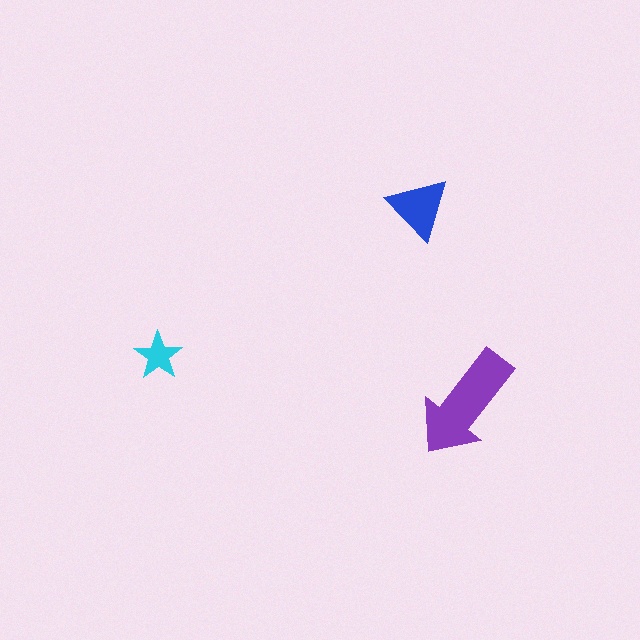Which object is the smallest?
The cyan star.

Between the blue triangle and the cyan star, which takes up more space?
The blue triangle.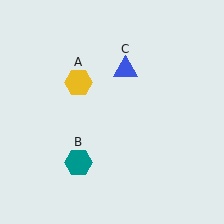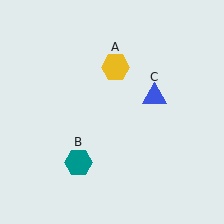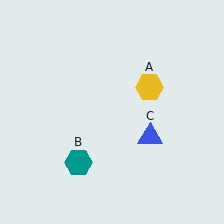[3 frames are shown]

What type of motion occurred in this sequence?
The yellow hexagon (object A), blue triangle (object C) rotated clockwise around the center of the scene.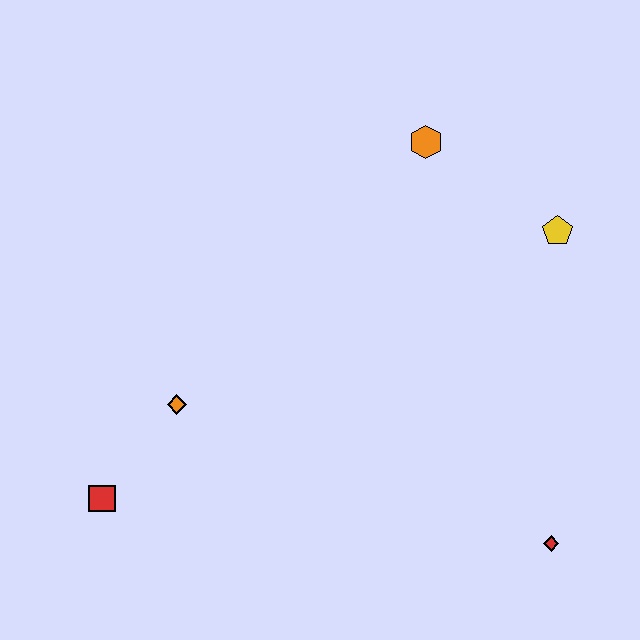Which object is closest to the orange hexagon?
The yellow pentagon is closest to the orange hexagon.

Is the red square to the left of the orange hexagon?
Yes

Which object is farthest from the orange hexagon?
The red square is farthest from the orange hexagon.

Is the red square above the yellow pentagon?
No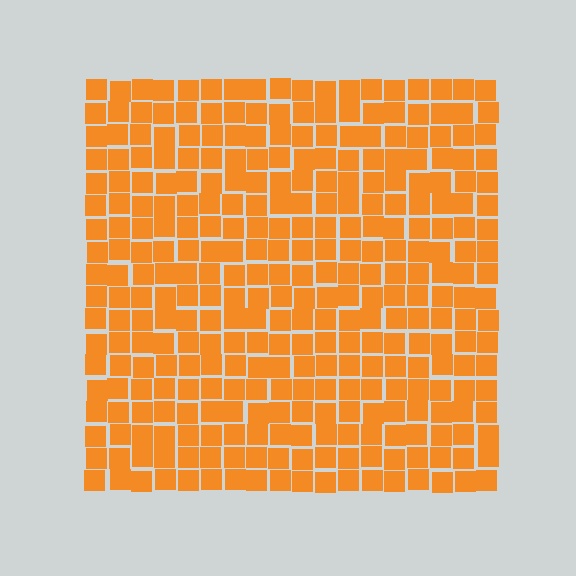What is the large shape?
The large shape is a square.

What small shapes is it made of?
It is made of small squares.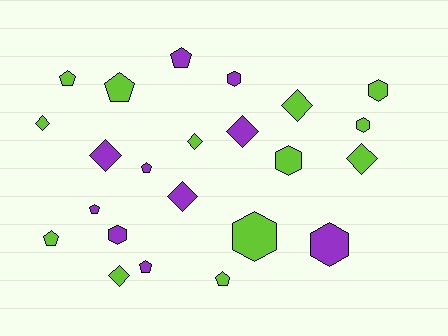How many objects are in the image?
There are 23 objects.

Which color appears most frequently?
Lime, with 13 objects.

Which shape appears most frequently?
Pentagon, with 8 objects.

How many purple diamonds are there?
There are 3 purple diamonds.